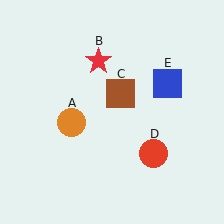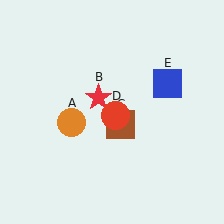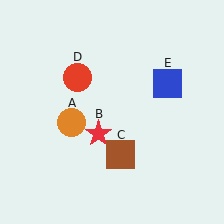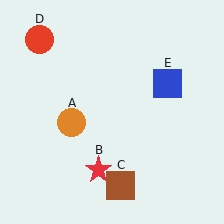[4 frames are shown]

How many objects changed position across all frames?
3 objects changed position: red star (object B), brown square (object C), red circle (object D).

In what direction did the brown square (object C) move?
The brown square (object C) moved down.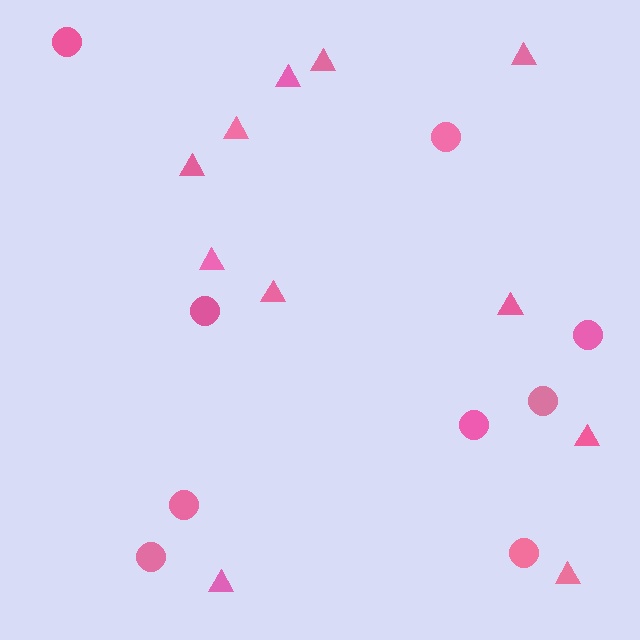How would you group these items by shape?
There are 2 groups: one group of triangles (11) and one group of circles (9).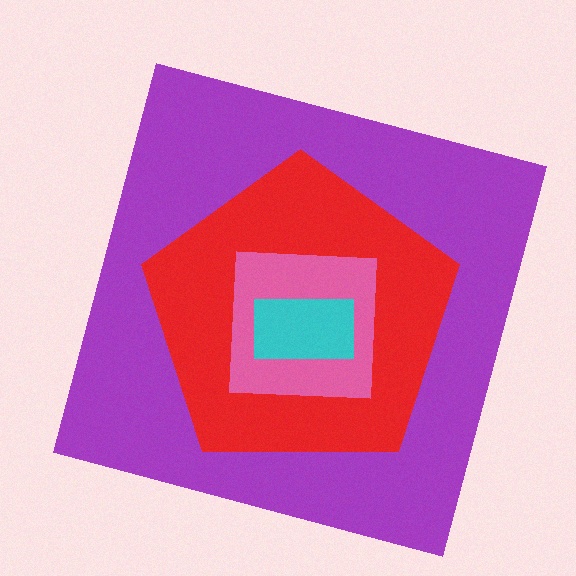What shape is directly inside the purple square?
The red pentagon.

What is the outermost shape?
The purple square.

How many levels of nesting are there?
4.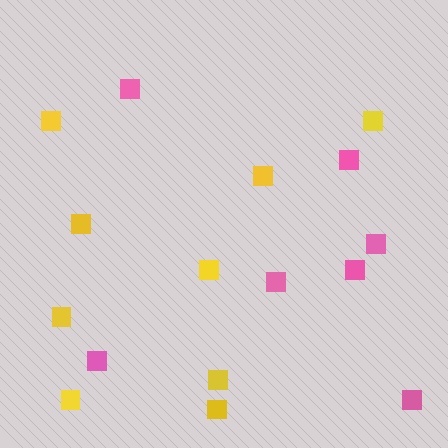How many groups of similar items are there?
There are 2 groups: one group of yellow squares (9) and one group of pink squares (7).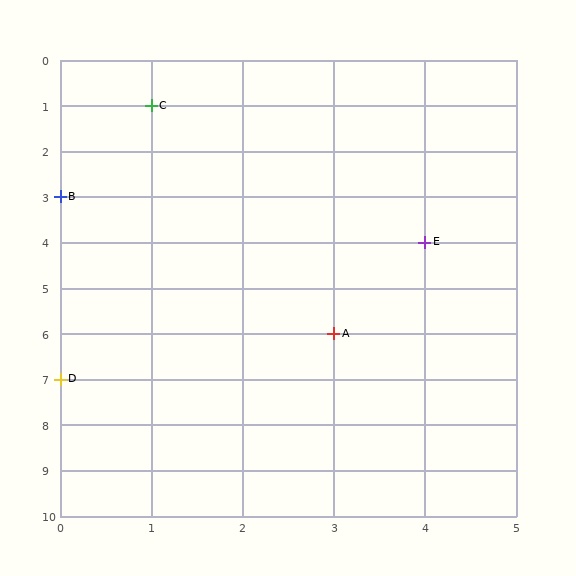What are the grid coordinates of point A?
Point A is at grid coordinates (3, 6).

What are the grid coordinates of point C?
Point C is at grid coordinates (1, 1).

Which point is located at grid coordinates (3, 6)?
Point A is at (3, 6).